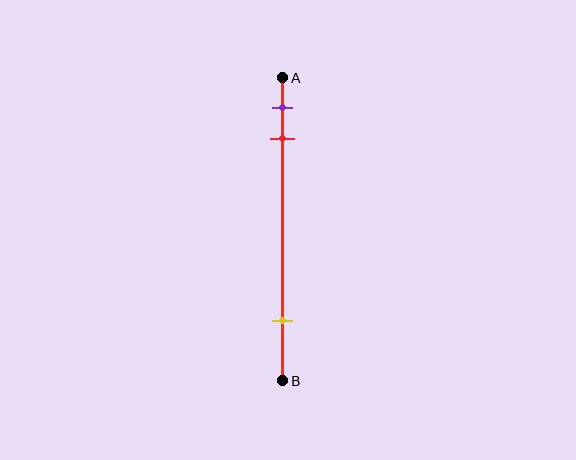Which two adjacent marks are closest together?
The purple and red marks are the closest adjacent pair.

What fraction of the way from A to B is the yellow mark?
The yellow mark is approximately 80% (0.8) of the way from A to B.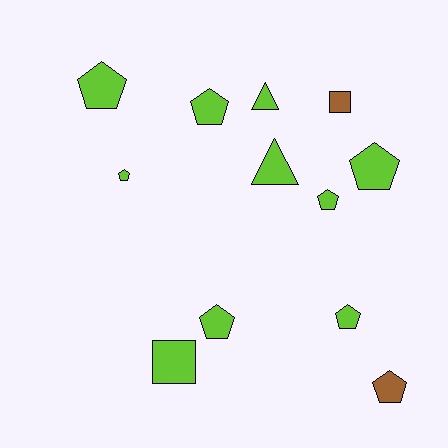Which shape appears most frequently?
Pentagon, with 8 objects.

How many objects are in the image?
There are 12 objects.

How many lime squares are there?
There is 1 lime square.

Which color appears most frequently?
Lime, with 10 objects.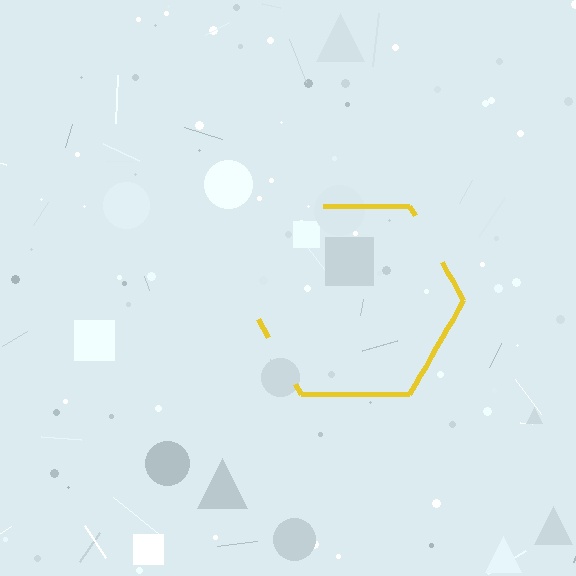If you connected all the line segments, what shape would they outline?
They would outline a hexagon.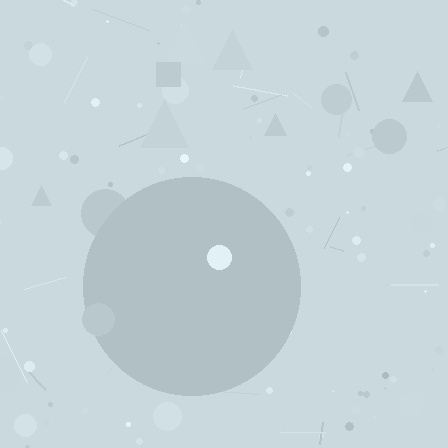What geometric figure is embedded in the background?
A circle is embedded in the background.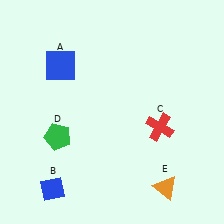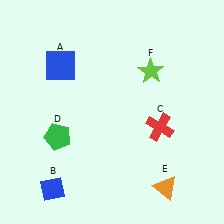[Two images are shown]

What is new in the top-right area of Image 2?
A lime star (F) was added in the top-right area of Image 2.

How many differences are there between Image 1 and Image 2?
There is 1 difference between the two images.